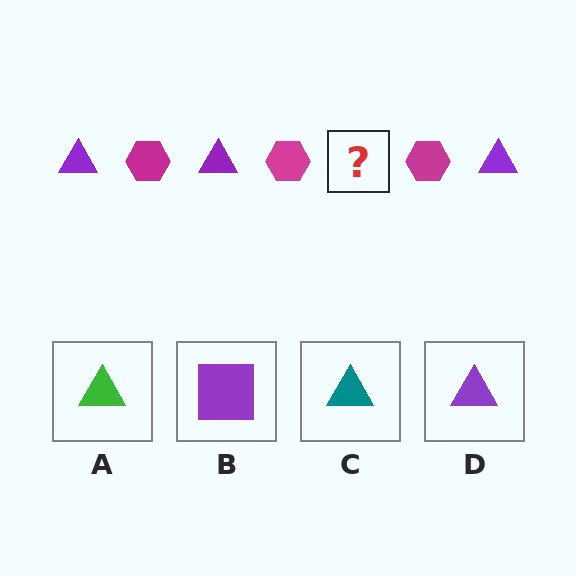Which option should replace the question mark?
Option D.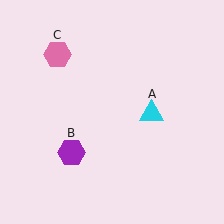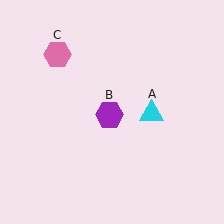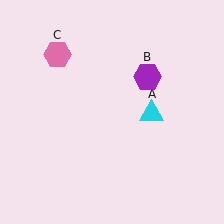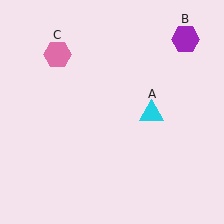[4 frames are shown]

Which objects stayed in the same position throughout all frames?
Cyan triangle (object A) and pink hexagon (object C) remained stationary.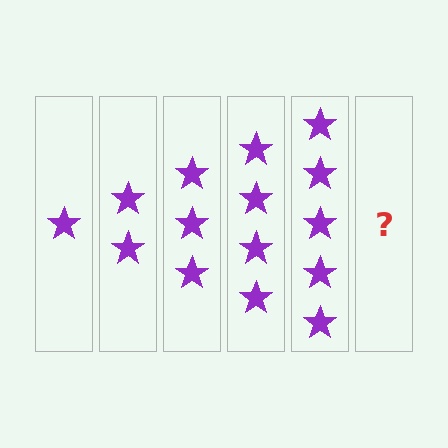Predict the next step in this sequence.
The next step is 6 stars.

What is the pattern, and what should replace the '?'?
The pattern is that each step adds one more star. The '?' should be 6 stars.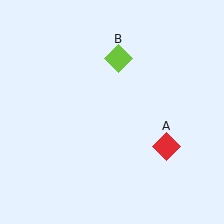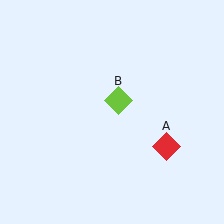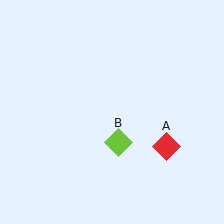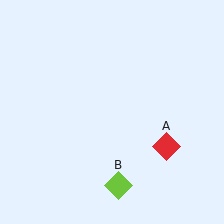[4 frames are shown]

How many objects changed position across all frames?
1 object changed position: lime diamond (object B).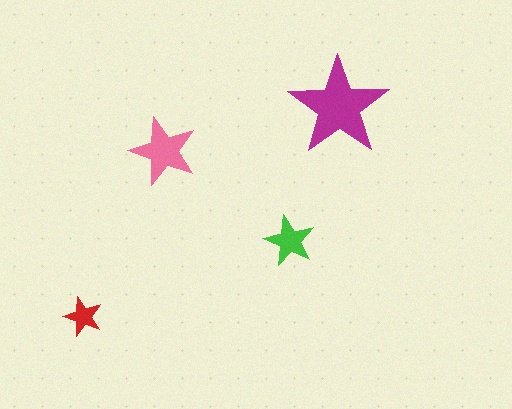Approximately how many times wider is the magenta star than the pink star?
About 1.5 times wider.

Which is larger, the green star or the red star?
The green one.